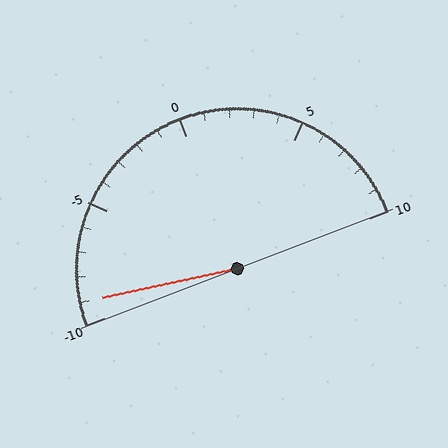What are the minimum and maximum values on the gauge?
The gauge ranges from -10 to 10.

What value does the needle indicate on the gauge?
The needle indicates approximately -9.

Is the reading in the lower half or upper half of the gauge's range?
The reading is in the lower half of the range (-10 to 10).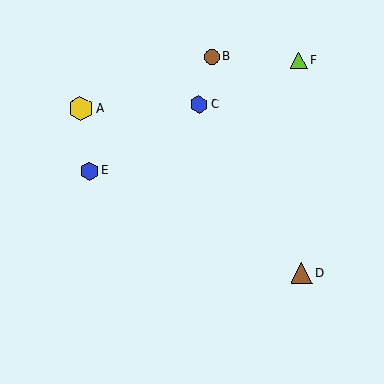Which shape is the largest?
The yellow hexagon (labeled A) is the largest.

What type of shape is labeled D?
Shape D is a brown triangle.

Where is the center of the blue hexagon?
The center of the blue hexagon is at (199, 104).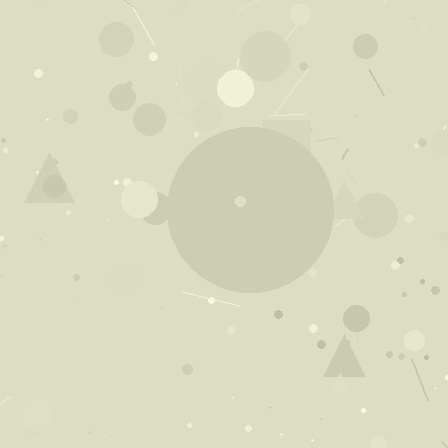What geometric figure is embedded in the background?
A circle is embedded in the background.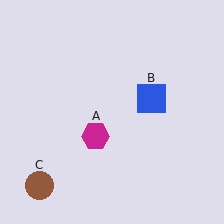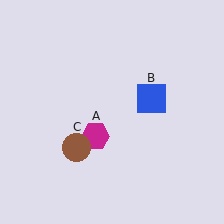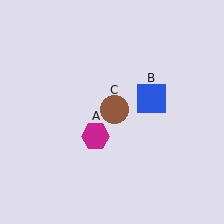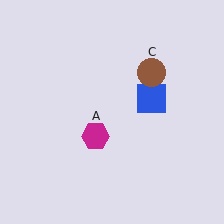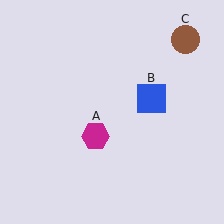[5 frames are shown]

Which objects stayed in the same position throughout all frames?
Magenta hexagon (object A) and blue square (object B) remained stationary.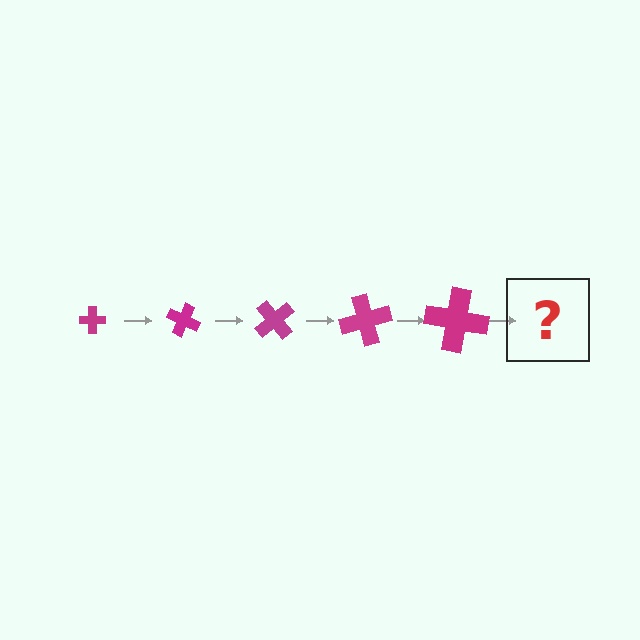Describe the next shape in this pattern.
It should be a cross, larger than the previous one and rotated 125 degrees from the start.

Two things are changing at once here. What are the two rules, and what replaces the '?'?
The two rules are that the cross grows larger each step and it rotates 25 degrees each step. The '?' should be a cross, larger than the previous one and rotated 125 degrees from the start.